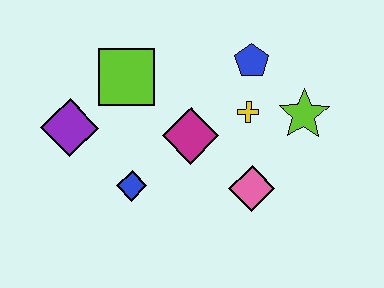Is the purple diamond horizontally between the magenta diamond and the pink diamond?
No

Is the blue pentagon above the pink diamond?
Yes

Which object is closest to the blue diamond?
The magenta diamond is closest to the blue diamond.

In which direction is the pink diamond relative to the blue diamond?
The pink diamond is to the right of the blue diamond.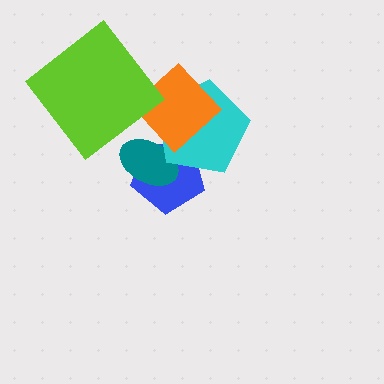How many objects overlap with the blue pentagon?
3 objects overlap with the blue pentagon.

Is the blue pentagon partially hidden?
Yes, it is partially covered by another shape.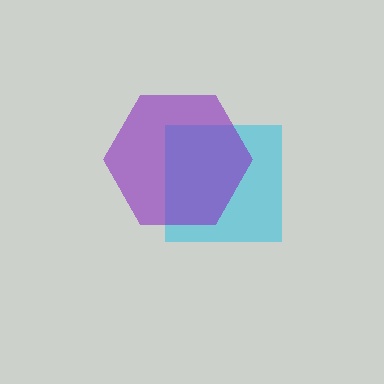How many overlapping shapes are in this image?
There are 2 overlapping shapes in the image.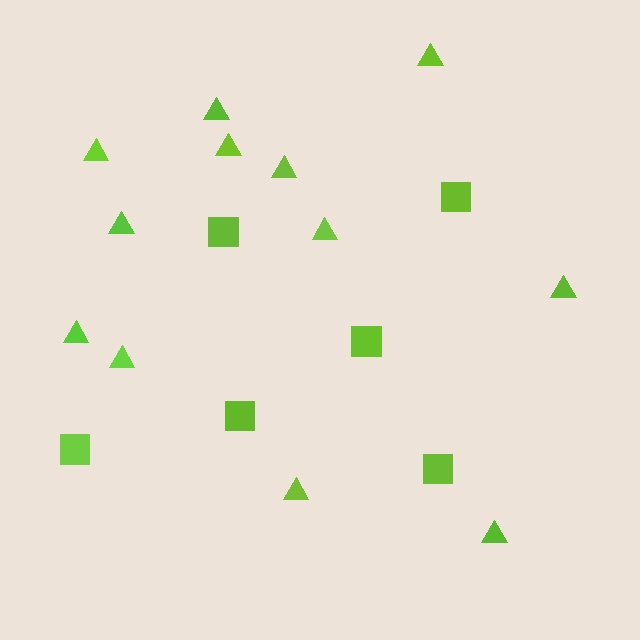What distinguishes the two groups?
There are 2 groups: one group of triangles (12) and one group of squares (6).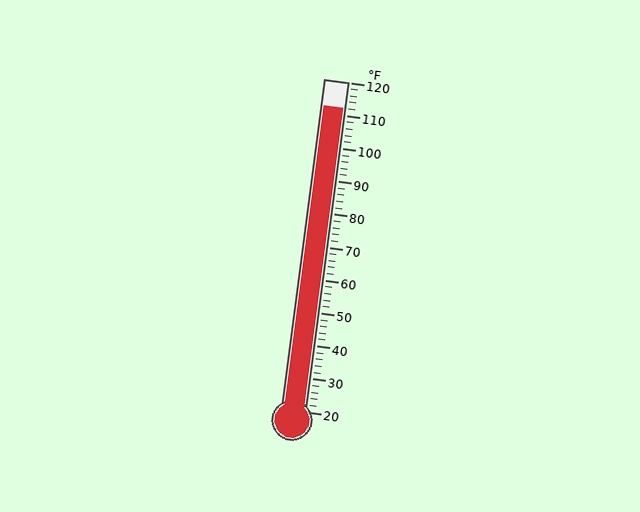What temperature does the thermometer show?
The thermometer shows approximately 112°F.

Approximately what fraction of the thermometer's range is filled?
The thermometer is filled to approximately 90% of its range.